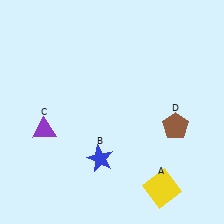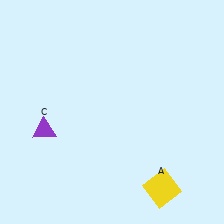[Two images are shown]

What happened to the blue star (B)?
The blue star (B) was removed in Image 2. It was in the bottom-left area of Image 1.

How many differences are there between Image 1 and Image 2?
There are 2 differences between the two images.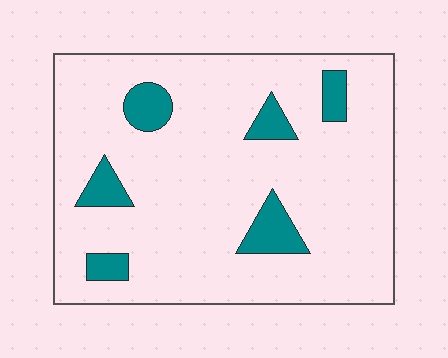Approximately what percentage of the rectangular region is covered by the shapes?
Approximately 10%.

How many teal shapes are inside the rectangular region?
6.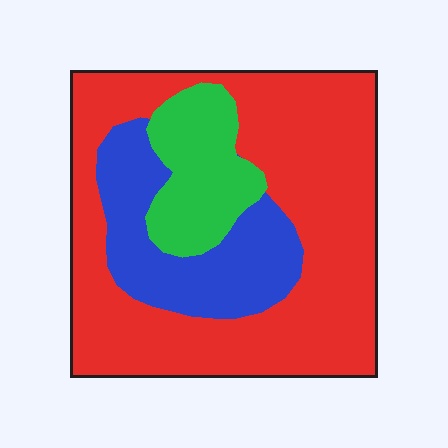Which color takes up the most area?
Red, at roughly 65%.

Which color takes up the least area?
Green, at roughly 15%.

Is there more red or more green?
Red.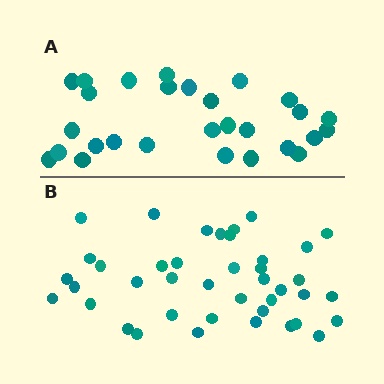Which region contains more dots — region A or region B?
Region B (the bottom region) has more dots.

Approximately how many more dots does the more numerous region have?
Region B has approximately 15 more dots than region A.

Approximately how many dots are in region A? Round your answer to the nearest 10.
About 30 dots. (The exact count is 28, which rounds to 30.)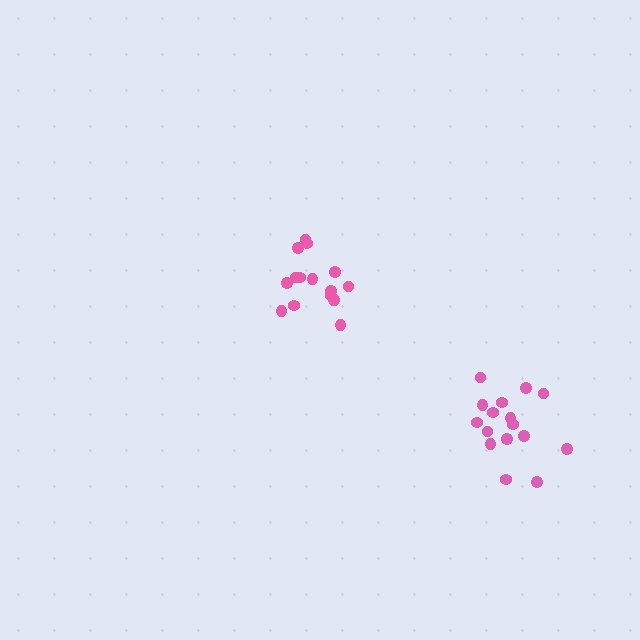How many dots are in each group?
Group 1: 16 dots, Group 2: 16 dots (32 total).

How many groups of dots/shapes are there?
There are 2 groups.